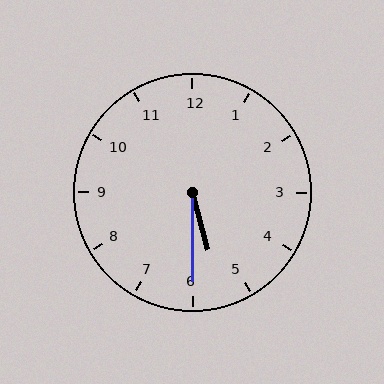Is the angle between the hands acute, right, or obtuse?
It is acute.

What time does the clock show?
5:30.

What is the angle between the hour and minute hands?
Approximately 15 degrees.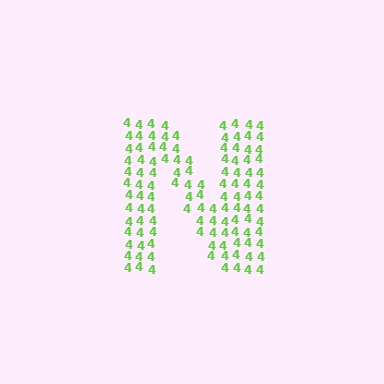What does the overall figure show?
The overall figure shows the letter N.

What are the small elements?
The small elements are digit 4's.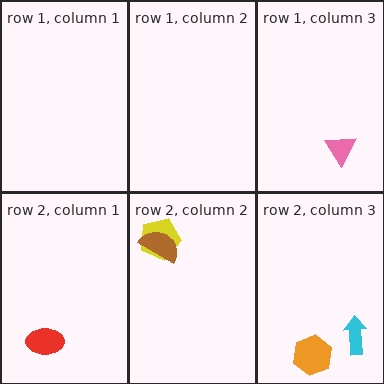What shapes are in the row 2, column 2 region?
The yellow pentagon, the brown semicircle.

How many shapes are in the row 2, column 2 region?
2.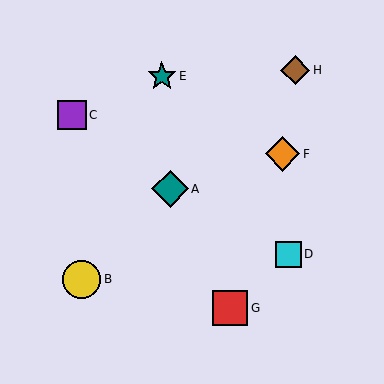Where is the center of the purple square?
The center of the purple square is at (72, 115).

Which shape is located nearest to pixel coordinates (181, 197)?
The teal diamond (labeled A) at (170, 189) is nearest to that location.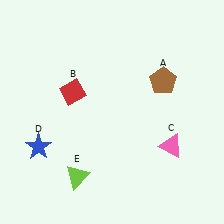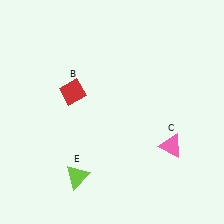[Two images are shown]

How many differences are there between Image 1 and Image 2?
There are 2 differences between the two images.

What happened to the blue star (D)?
The blue star (D) was removed in Image 2. It was in the bottom-left area of Image 1.